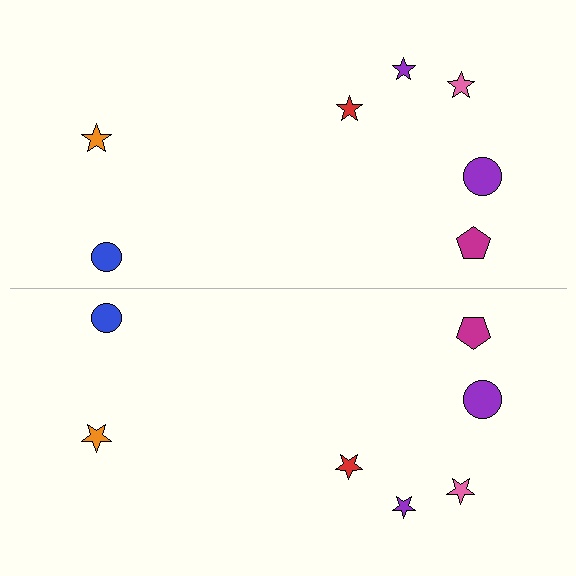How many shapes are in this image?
There are 14 shapes in this image.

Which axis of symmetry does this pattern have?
The pattern has a horizontal axis of symmetry running through the center of the image.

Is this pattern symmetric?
Yes, this pattern has bilateral (reflection) symmetry.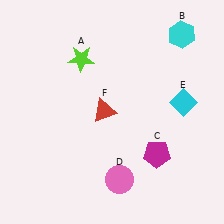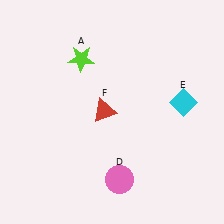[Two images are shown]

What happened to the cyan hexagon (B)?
The cyan hexagon (B) was removed in Image 2. It was in the top-right area of Image 1.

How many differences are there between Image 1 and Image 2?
There are 2 differences between the two images.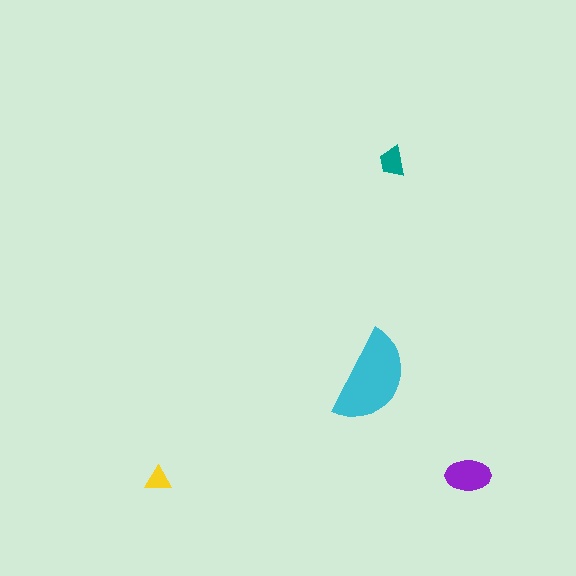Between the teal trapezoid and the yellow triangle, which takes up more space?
The teal trapezoid.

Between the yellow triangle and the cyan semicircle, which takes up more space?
The cyan semicircle.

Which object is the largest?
The cyan semicircle.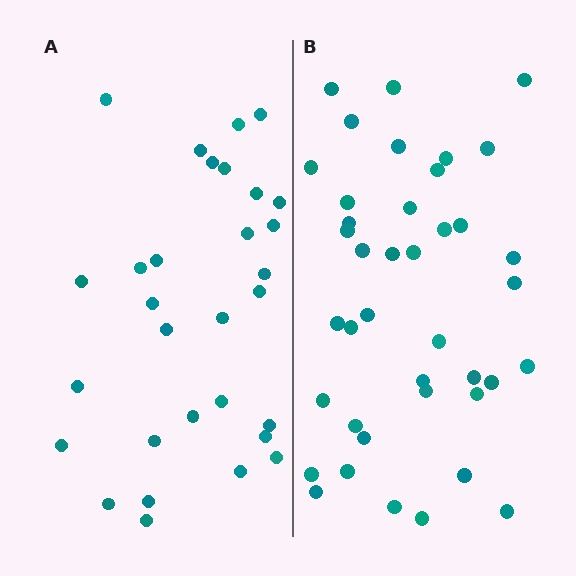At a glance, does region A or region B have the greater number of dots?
Region B (the right region) has more dots.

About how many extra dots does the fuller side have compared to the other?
Region B has roughly 10 or so more dots than region A.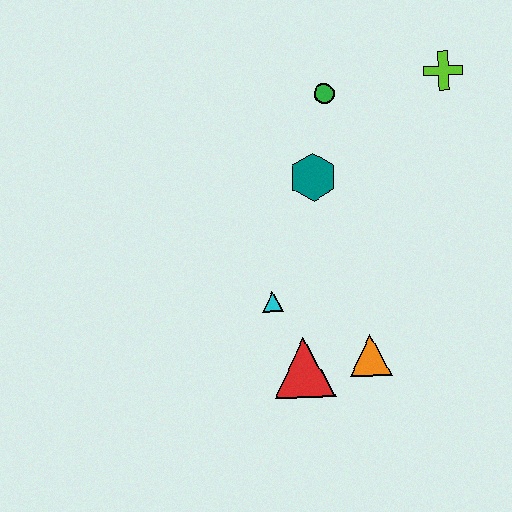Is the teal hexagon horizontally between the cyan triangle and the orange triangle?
Yes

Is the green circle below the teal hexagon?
No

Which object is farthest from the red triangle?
The lime cross is farthest from the red triangle.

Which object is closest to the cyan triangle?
The red triangle is closest to the cyan triangle.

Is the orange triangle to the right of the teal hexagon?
Yes